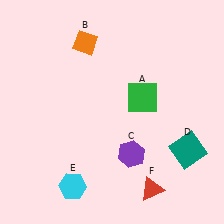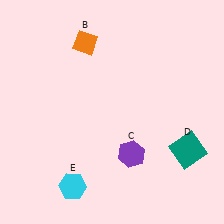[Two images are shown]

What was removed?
The green square (A), the red triangle (F) were removed in Image 2.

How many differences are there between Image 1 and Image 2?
There are 2 differences between the two images.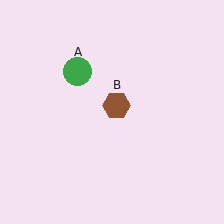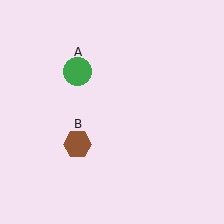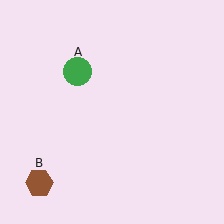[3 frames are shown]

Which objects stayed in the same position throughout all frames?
Green circle (object A) remained stationary.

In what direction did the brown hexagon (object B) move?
The brown hexagon (object B) moved down and to the left.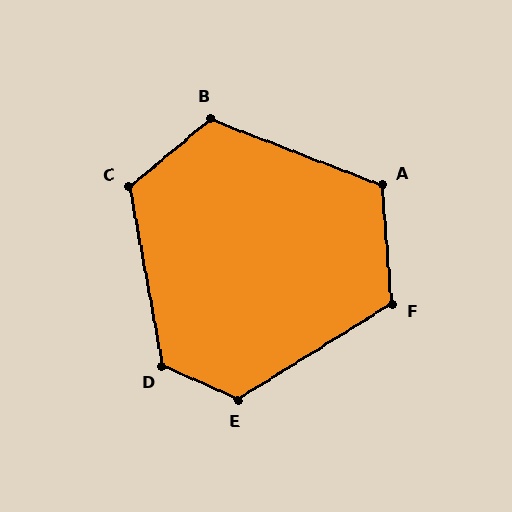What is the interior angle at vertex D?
Approximately 124 degrees (obtuse).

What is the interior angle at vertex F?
Approximately 117 degrees (obtuse).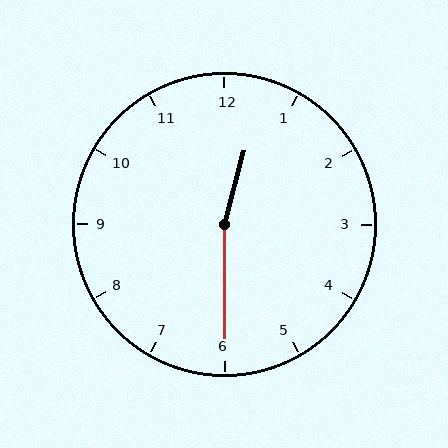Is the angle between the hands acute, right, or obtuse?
It is obtuse.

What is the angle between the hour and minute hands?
Approximately 165 degrees.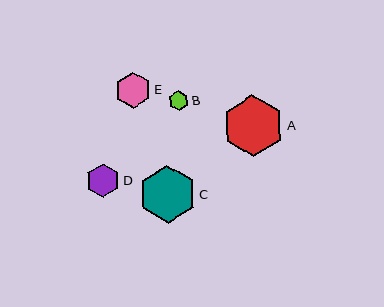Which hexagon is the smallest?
Hexagon B is the smallest with a size of approximately 21 pixels.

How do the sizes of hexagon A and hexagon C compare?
Hexagon A and hexagon C are approximately the same size.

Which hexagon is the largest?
Hexagon A is the largest with a size of approximately 62 pixels.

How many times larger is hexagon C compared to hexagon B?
Hexagon C is approximately 2.8 times the size of hexagon B.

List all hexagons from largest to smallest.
From largest to smallest: A, C, E, D, B.